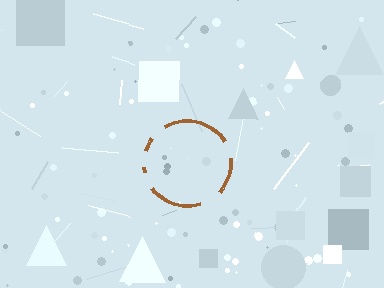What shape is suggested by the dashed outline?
The dashed outline suggests a circle.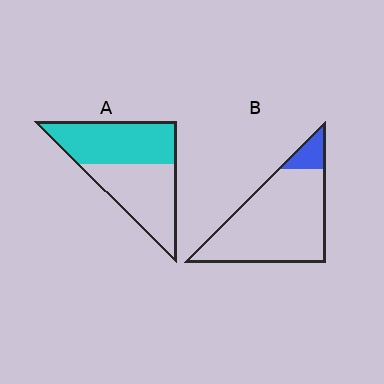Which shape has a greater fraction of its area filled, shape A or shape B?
Shape A.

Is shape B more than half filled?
No.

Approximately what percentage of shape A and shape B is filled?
A is approximately 50% and B is approximately 10%.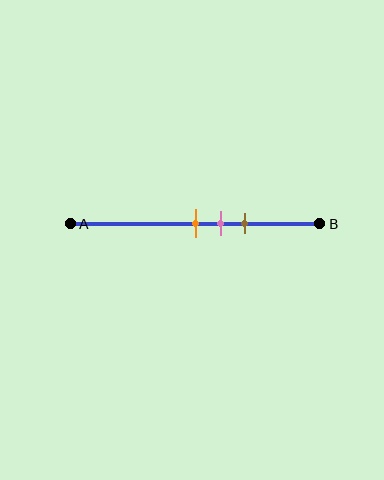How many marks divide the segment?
There are 3 marks dividing the segment.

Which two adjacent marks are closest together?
The orange and pink marks are the closest adjacent pair.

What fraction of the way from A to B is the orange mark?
The orange mark is approximately 50% (0.5) of the way from A to B.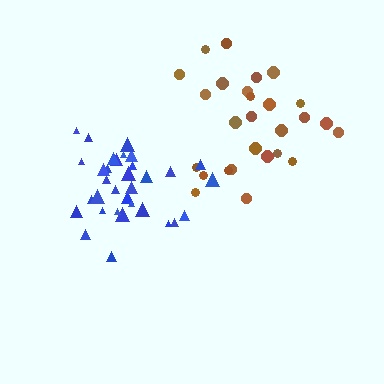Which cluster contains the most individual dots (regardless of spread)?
Blue (34).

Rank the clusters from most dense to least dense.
blue, brown.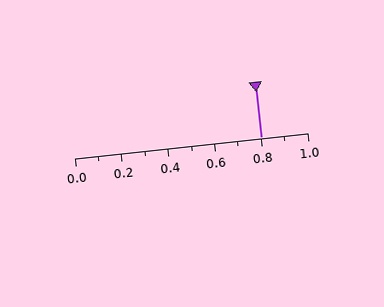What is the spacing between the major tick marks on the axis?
The major ticks are spaced 0.2 apart.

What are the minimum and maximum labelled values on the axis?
The axis runs from 0.0 to 1.0.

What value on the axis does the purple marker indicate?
The marker indicates approximately 0.8.